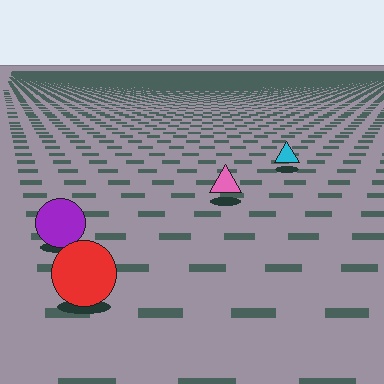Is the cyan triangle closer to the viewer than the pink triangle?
No. The pink triangle is closer — you can tell from the texture gradient: the ground texture is coarser near it.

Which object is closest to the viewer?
The red circle is closest. The texture marks near it are larger and more spread out.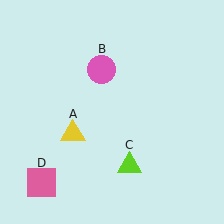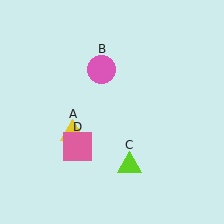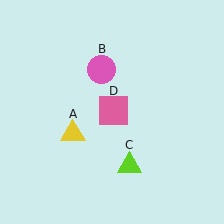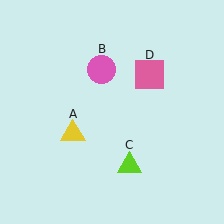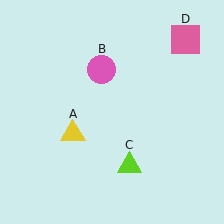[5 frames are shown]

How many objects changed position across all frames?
1 object changed position: pink square (object D).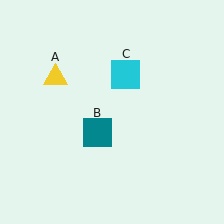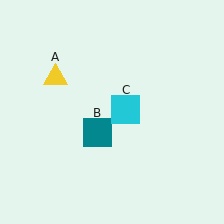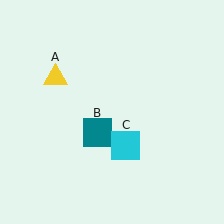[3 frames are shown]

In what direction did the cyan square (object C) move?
The cyan square (object C) moved down.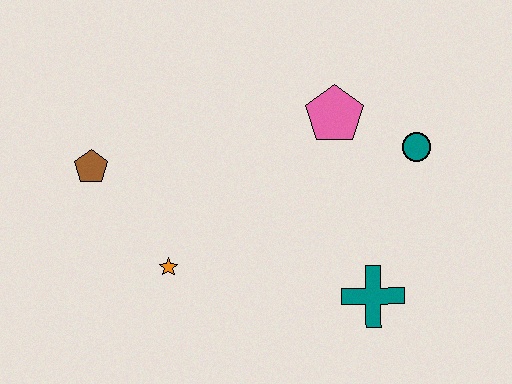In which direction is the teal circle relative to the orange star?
The teal circle is to the right of the orange star.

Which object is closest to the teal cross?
The teal circle is closest to the teal cross.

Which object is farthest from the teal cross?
The brown pentagon is farthest from the teal cross.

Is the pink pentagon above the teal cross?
Yes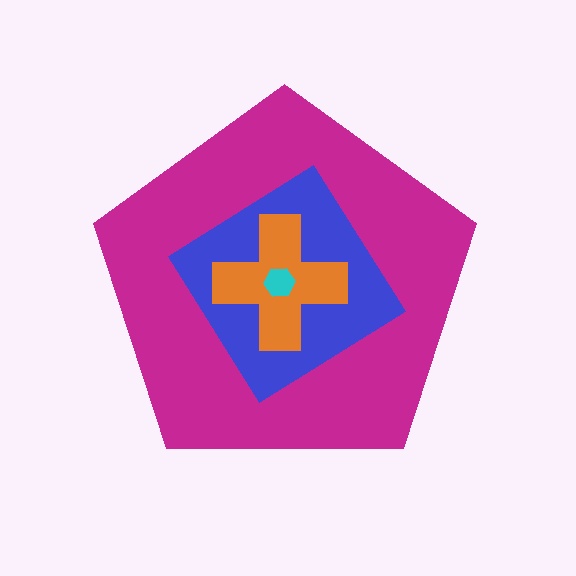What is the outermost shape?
The magenta pentagon.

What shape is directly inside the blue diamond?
The orange cross.